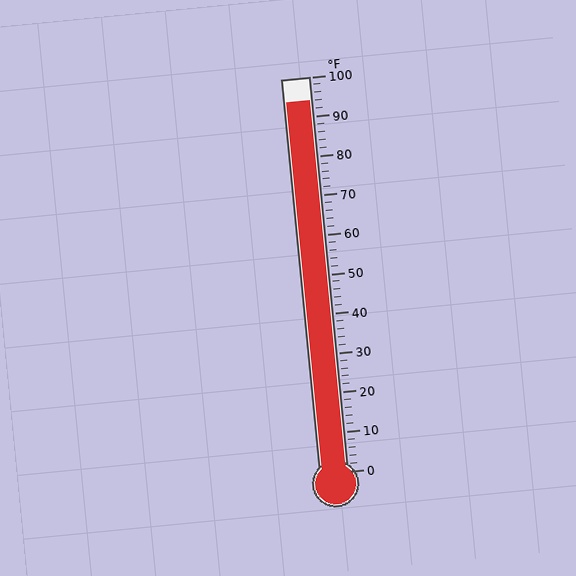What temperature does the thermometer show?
The thermometer shows approximately 94°F.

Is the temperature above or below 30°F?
The temperature is above 30°F.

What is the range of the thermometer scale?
The thermometer scale ranges from 0°F to 100°F.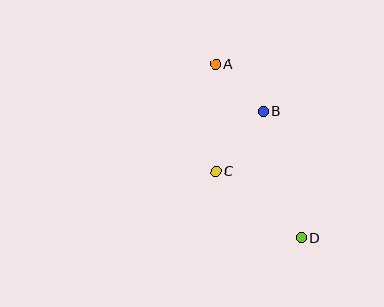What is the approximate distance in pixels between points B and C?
The distance between B and C is approximately 77 pixels.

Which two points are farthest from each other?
Points A and D are farthest from each other.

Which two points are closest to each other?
Points A and B are closest to each other.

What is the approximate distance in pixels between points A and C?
The distance between A and C is approximately 107 pixels.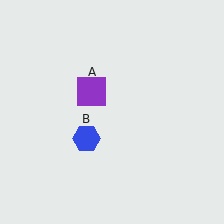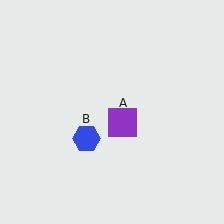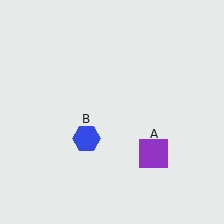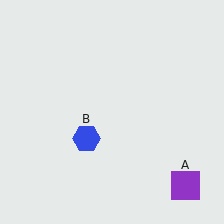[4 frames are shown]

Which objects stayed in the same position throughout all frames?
Blue hexagon (object B) remained stationary.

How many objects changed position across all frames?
1 object changed position: purple square (object A).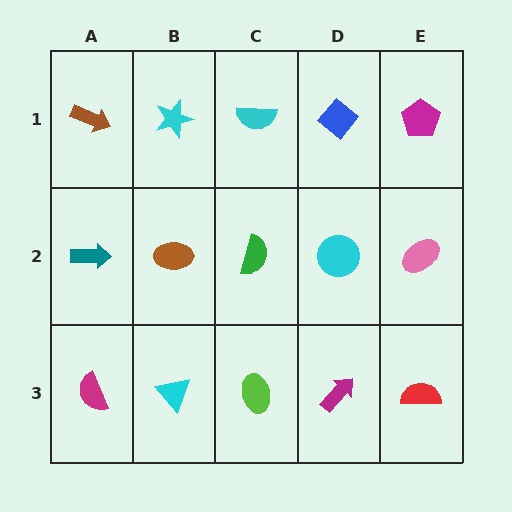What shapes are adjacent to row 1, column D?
A cyan circle (row 2, column D), a cyan semicircle (row 1, column C), a magenta pentagon (row 1, column E).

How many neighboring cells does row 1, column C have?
3.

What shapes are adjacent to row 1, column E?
A pink ellipse (row 2, column E), a blue diamond (row 1, column D).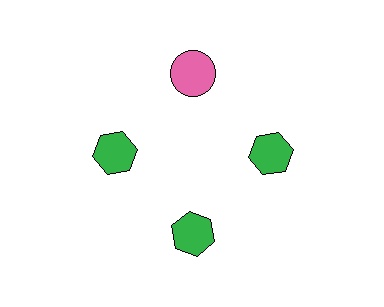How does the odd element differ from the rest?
It differs in both color (pink instead of green) and shape (circle instead of hexagon).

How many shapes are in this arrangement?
There are 4 shapes arranged in a ring pattern.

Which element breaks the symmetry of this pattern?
The pink circle at roughly the 12 o'clock position breaks the symmetry. All other shapes are green hexagons.